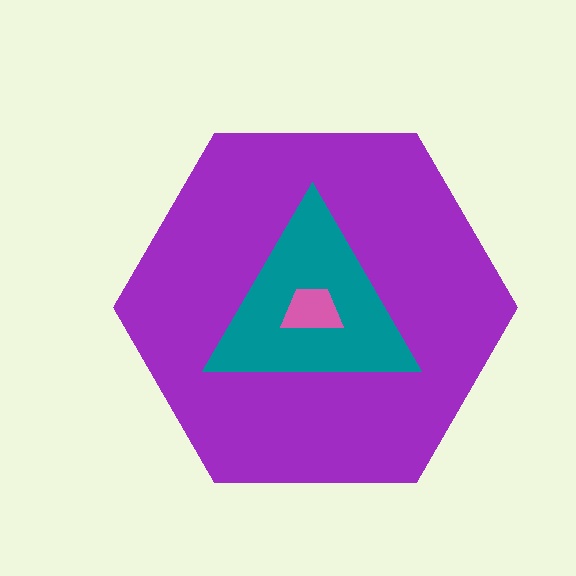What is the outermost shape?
The purple hexagon.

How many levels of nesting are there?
3.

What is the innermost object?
The pink trapezoid.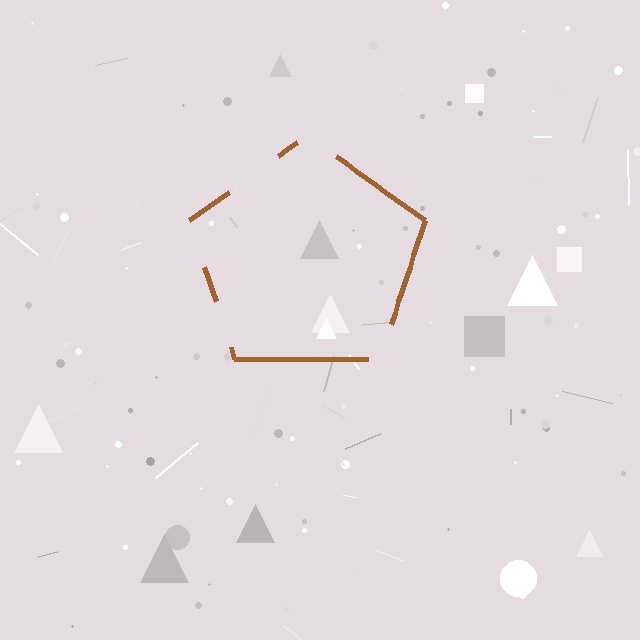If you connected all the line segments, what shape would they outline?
They would outline a pentagon.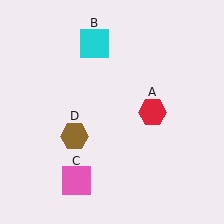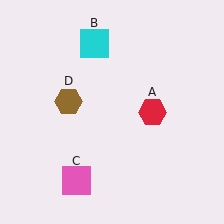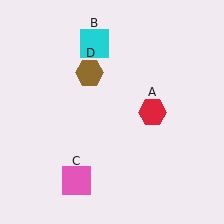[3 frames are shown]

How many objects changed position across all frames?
1 object changed position: brown hexagon (object D).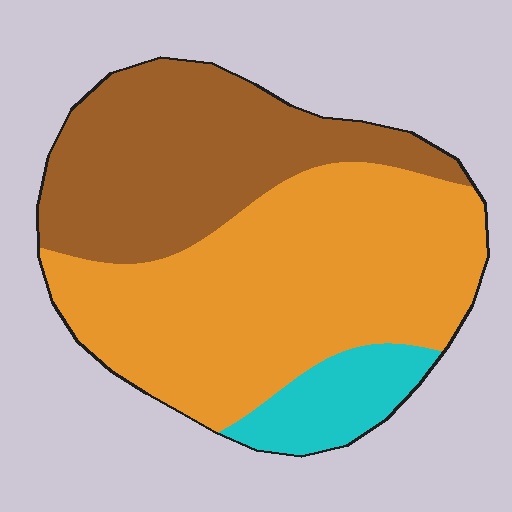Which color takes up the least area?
Cyan, at roughly 10%.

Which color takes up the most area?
Orange, at roughly 55%.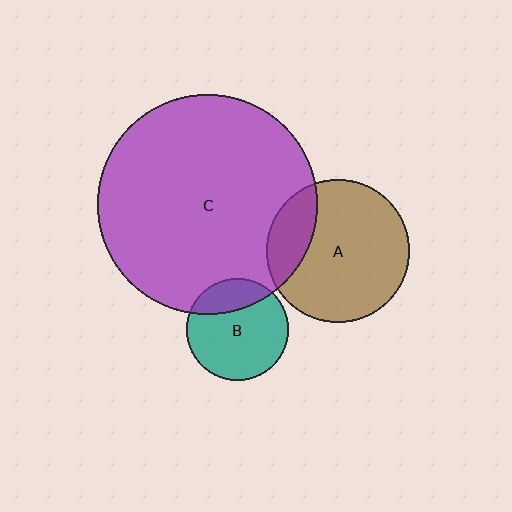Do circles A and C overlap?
Yes.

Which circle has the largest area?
Circle C (purple).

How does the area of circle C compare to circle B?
Approximately 4.6 times.